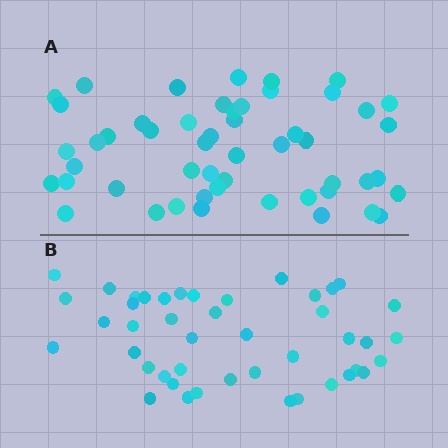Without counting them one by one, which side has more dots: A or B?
Region A (the top region) has more dots.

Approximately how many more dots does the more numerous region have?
Region A has roughly 8 or so more dots than region B.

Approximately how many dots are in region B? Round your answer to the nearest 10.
About 40 dots. (The exact count is 44, which rounds to 40.)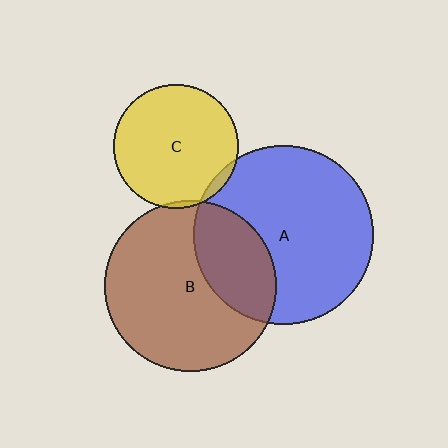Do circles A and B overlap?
Yes.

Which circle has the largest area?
Circle A (blue).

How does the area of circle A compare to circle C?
Approximately 2.1 times.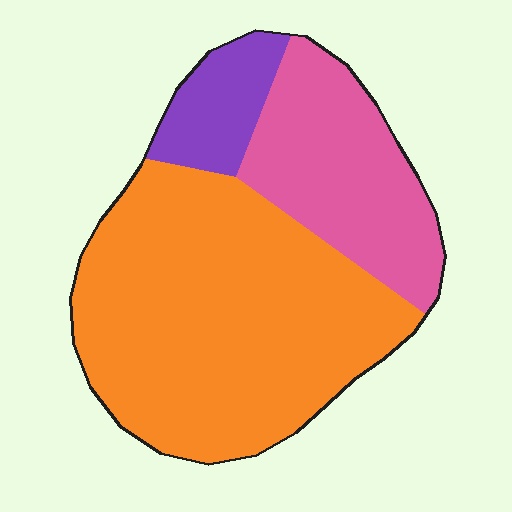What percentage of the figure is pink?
Pink takes up about one quarter (1/4) of the figure.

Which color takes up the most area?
Orange, at roughly 60%.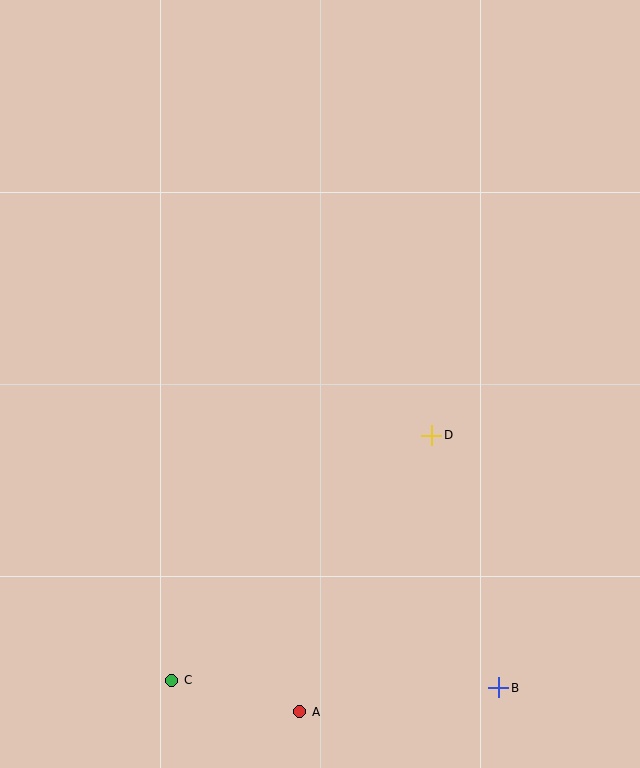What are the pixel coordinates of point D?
Point D is at (432, 435).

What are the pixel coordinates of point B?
Point B is at (499, 688).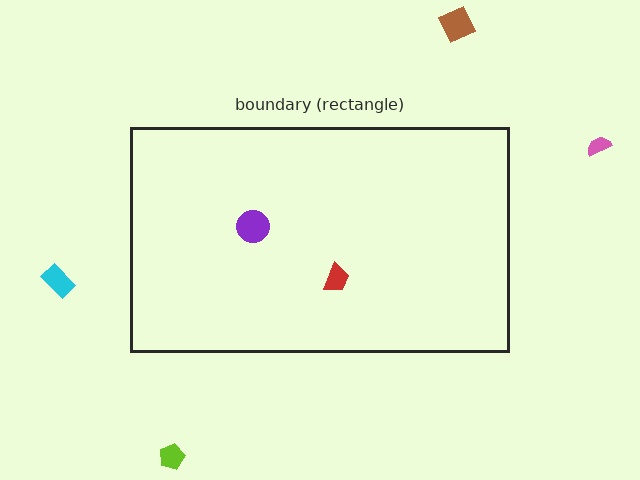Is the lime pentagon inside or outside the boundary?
Outside.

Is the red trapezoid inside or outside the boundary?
Inside.